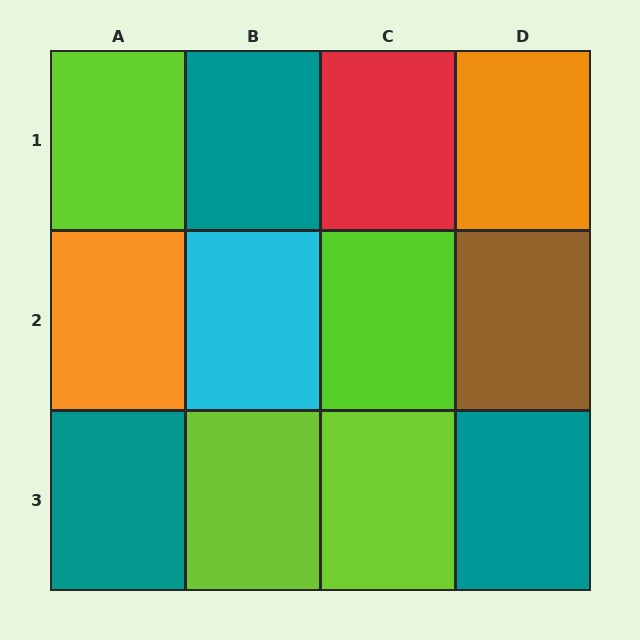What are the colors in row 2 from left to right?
Orange, cyan, lime, brown.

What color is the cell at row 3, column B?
Lime.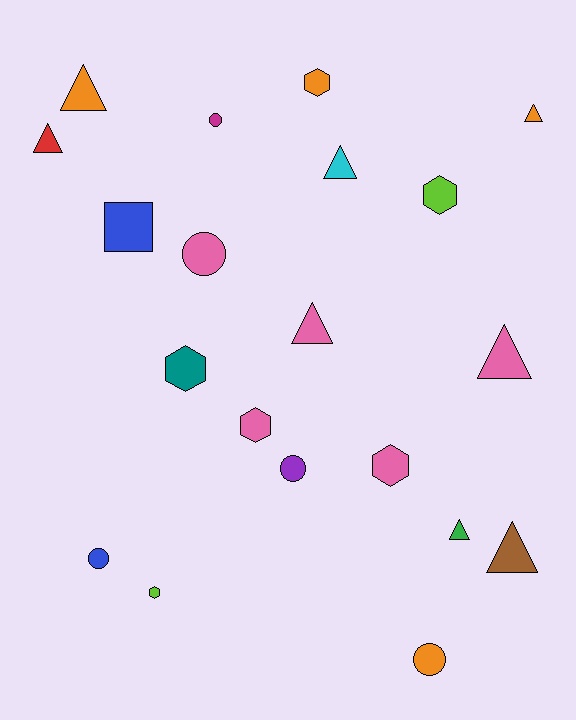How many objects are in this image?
There are 20 objects.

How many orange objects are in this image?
There are 4 orange objects.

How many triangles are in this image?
There are 8 triangles.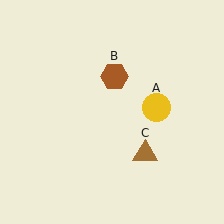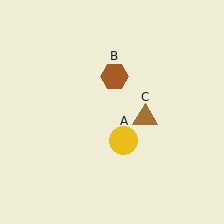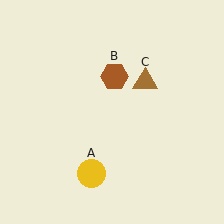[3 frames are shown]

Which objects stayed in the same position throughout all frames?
Brown hexagon (object B) remained stationary.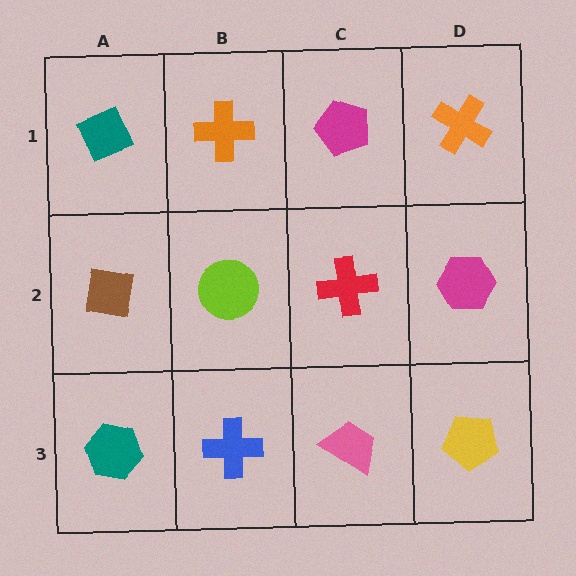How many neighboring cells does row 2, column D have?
3.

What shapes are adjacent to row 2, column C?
A magenta pentagon (row 1, column C), a pink trapezoid (row 3, column C), a lime circle (row 2, column B), a magenta hexagon (row 2, column D).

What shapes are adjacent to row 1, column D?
A magenta hexagon (row 2, column D), a magenta pentagon (row 1, column C).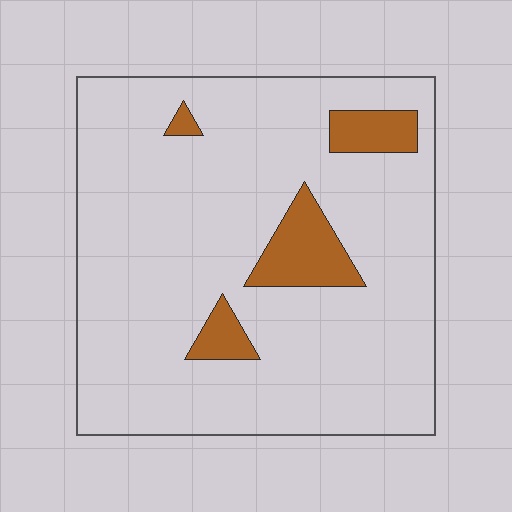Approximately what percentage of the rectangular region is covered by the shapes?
Approximately 10%.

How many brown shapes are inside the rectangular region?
4.